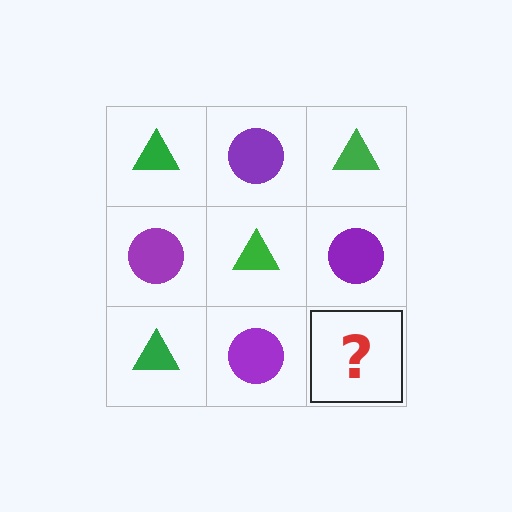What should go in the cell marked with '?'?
The missing cell should contain a green triangle.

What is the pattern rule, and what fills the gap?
The rule is that it alternates green triangle and purple circle in a checkerboard pattern. The gap should be filled with a green triangle.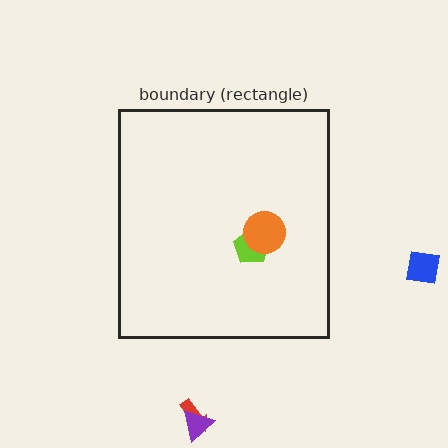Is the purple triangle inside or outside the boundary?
Outside.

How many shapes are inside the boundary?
2 inside, 3 outside.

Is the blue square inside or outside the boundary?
Outside.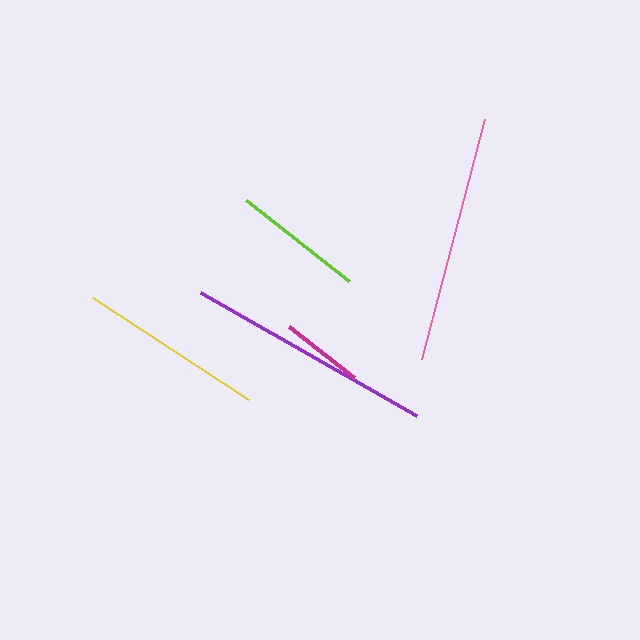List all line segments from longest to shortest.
From longest to shortest: purple, pink, yellow, lime, magenta.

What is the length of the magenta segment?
The magenta segment is approximately 82 pixels long.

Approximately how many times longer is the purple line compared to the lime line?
The purple line is approximately 1.9 times the length of the lime line.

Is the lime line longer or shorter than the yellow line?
The yellow line is longer than the lime line.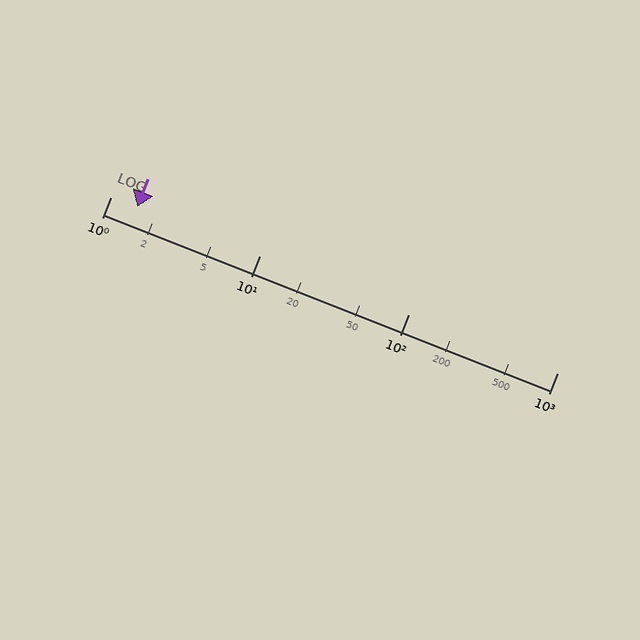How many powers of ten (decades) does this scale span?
The scale spans 3 decades, from 1 to 1000.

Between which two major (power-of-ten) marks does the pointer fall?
The pointer is between 1 and 10.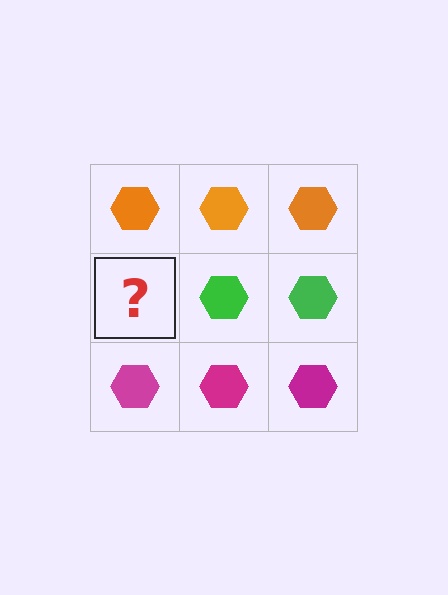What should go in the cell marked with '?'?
The missing cell should contain a green hexagon.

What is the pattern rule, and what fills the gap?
The rule is that each row has a consistent color. The gap should be filled with a green hexagon.